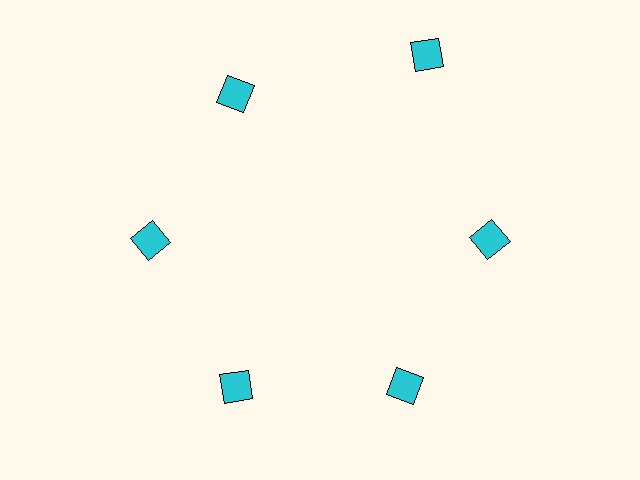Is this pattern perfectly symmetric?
No. The 6 cyan squares are arranged in a ring, but one element near the 1 o'clock position is pushed outward from the center, breaking the 6-fold rotational symmetry.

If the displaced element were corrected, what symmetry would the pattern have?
It would have 6-fold rotational symmetry — the pattern would map onto itself every 60 degrees.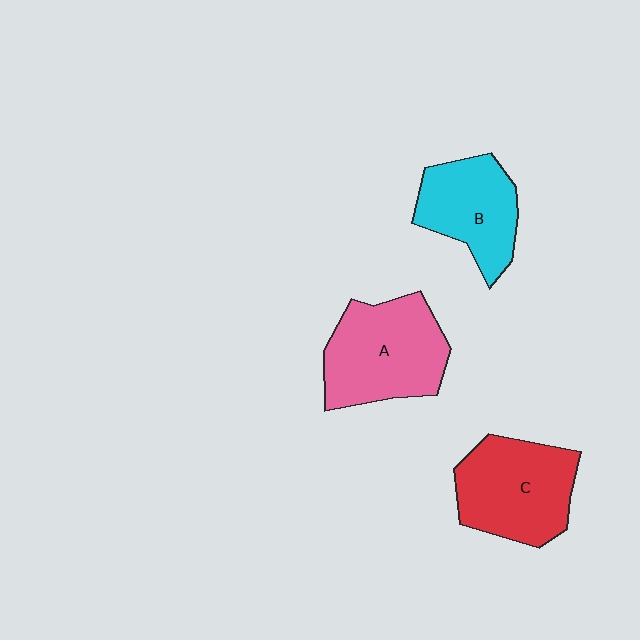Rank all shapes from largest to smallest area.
From largest to smallest: A (pink), C (red), B (cyan).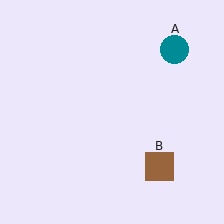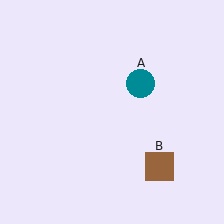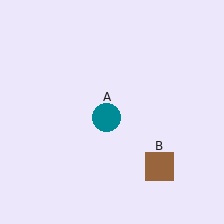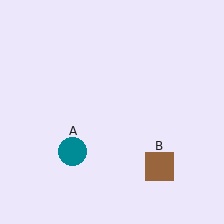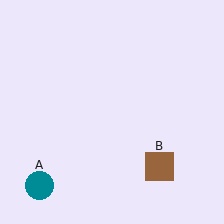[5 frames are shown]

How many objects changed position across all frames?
1 object changed position: teal circle (object A).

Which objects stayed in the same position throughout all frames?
Brown square (object B) remained stationary.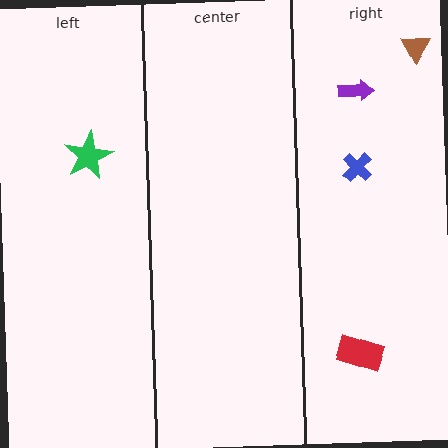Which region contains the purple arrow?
The right region.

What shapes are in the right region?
The purple arrow, the red rectangle, the brown triangle, the blue cross.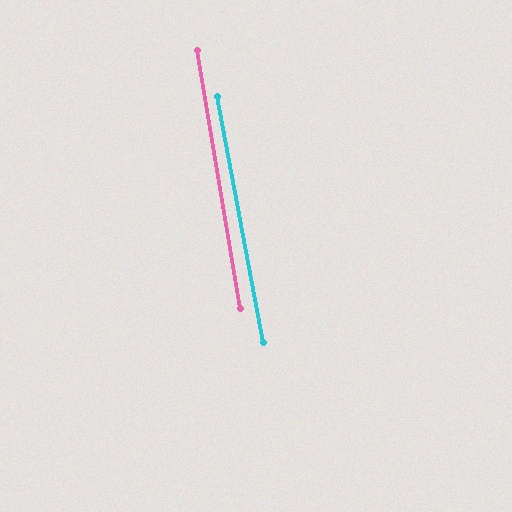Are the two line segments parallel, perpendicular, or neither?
Parallel — their directions differ by only 1.2°.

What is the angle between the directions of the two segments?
Approximately 1 degree.